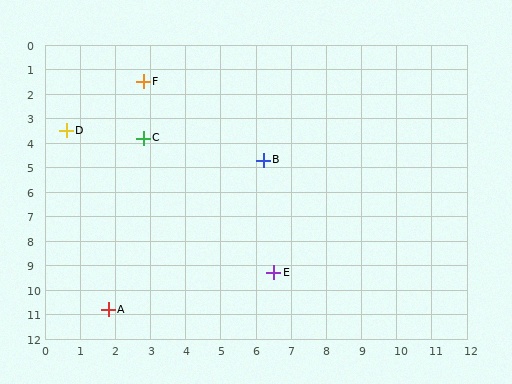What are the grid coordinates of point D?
Point D is at approximately (0.6, 3.5).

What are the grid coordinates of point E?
Point E is at approximately (6.5, 9.3).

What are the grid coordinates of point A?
Point A is at approximately (1.8, 10.8).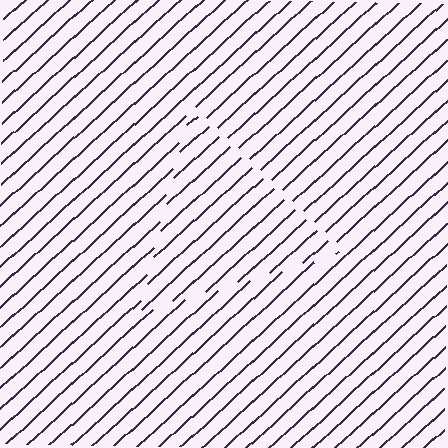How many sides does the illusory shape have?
3 sides — the line-ends trace a triangle.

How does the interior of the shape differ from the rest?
The interior of the shape contains the same grating, shifted by half a period — the contour is defined by the phase discontinuity where line-ends from the inner and outer gratings abut.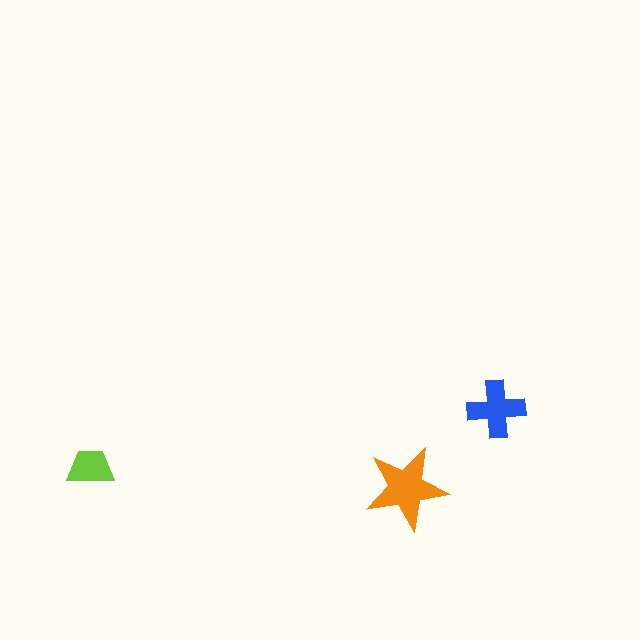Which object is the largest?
The orange star.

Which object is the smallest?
The lime trapezoid.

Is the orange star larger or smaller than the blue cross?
Larger.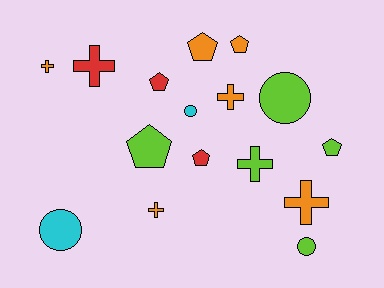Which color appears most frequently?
Orange, with 6 objects.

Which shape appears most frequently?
Cross, with 6 objects.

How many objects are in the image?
There are 16 objects.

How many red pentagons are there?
There are 2 red pentagons.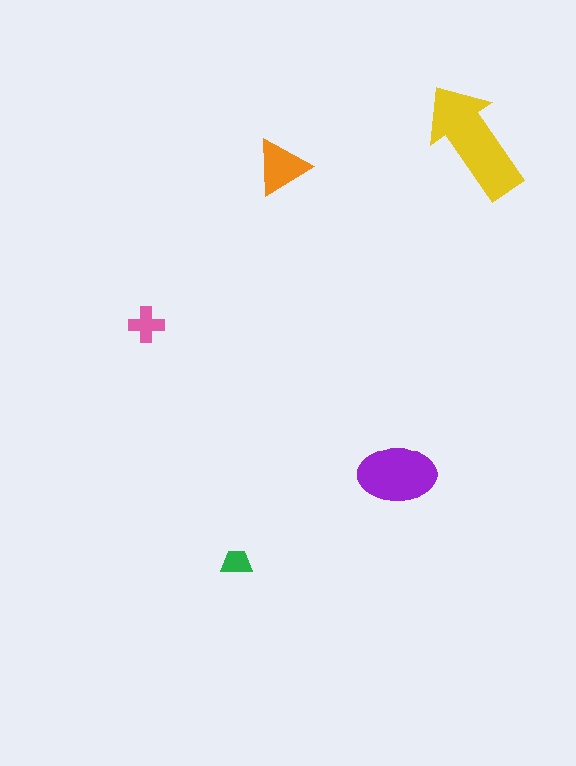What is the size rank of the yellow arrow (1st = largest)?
1st.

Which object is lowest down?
The green trapezoid is bottommost.